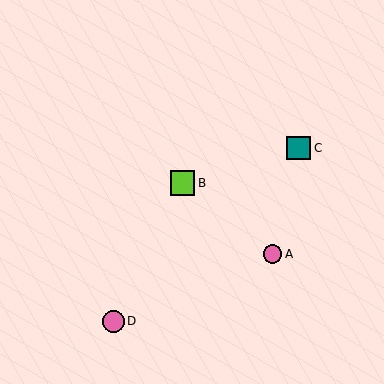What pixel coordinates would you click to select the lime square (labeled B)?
Click at (183, 183) to select the lime square B.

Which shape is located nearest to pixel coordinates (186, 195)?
The lime square (labeled B) at (183, 183) is nearest to that location.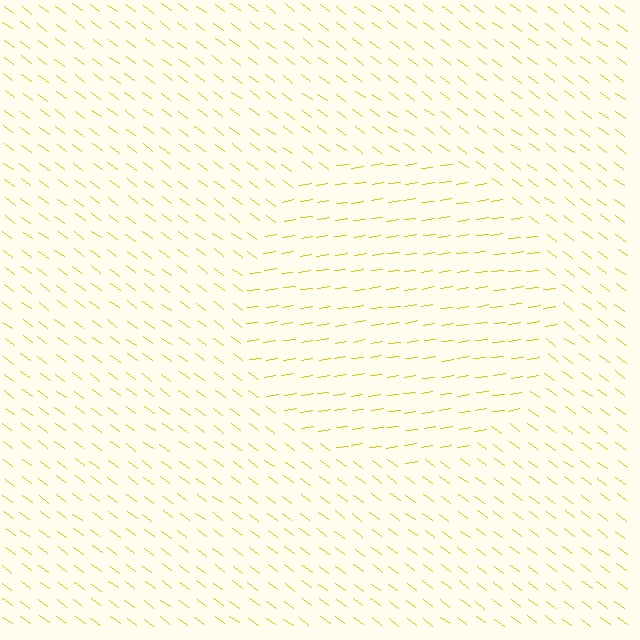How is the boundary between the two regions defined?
The boundary is defined purely by a change in line orientation (approximately 45 degrees difference). All lines are the same color and thickness.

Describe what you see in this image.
The image is filled with small yellow line segments. A circle region in the image has lines oriented differently from the surrounding lines, creating a visible texture boundary.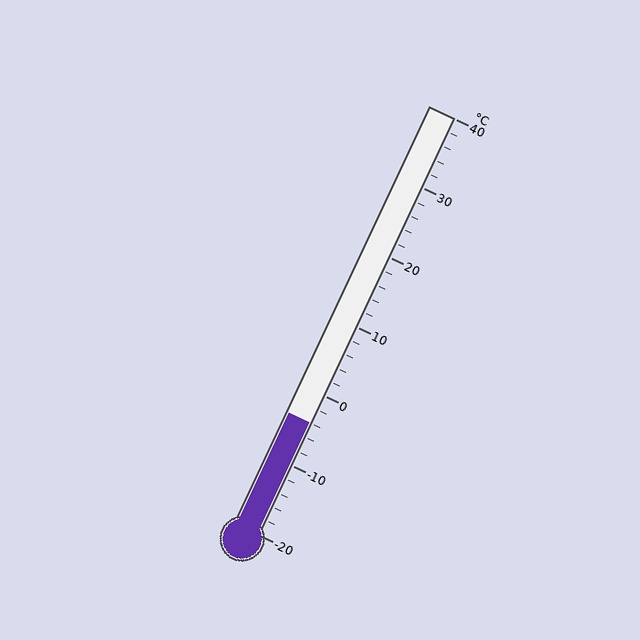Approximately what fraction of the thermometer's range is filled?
The thermometer is filled to approximately 25% of its range.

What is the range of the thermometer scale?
The thermometer scale ranges from -20°C to 40°C.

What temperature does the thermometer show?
The thermometer shows approximately -4°C.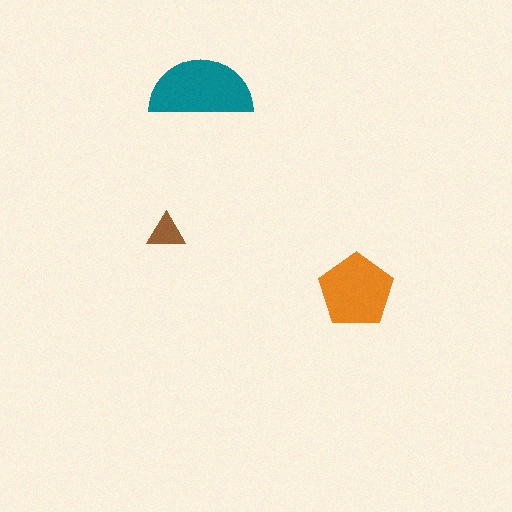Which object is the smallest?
The brown triangle.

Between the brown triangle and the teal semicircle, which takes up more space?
The teal semicircle.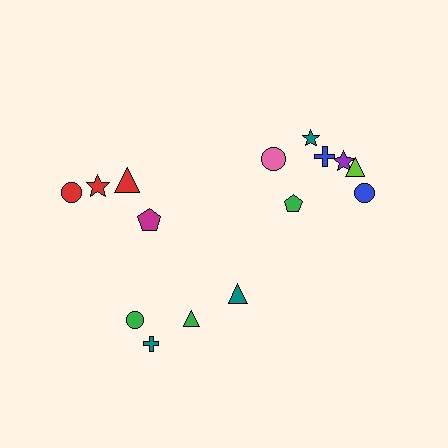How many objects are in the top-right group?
There are 7 objects.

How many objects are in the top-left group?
There are 3 objects.